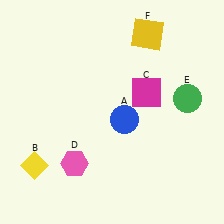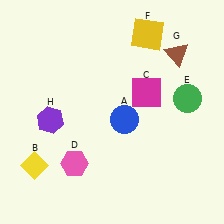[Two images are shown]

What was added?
A brown triangle (G), a purple hexagon (H) were added in Image 2.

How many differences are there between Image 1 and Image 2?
There are 2 differences between the two images.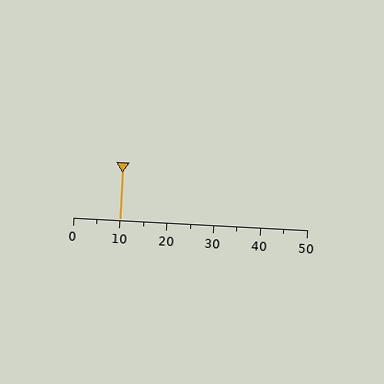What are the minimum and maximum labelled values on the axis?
The axis runs from 0 to 50.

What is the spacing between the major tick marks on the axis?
The major ticks are spaced 10 apart.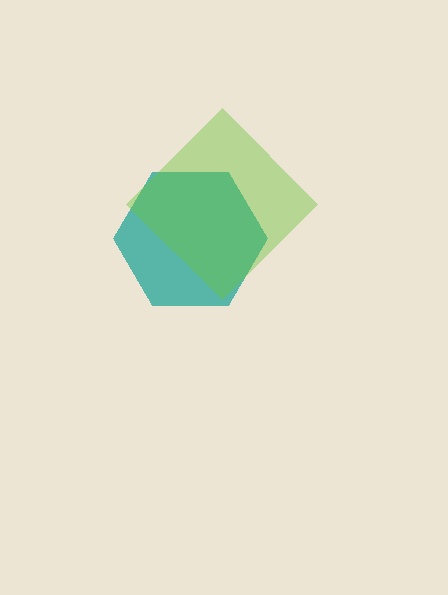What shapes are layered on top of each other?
The layered shapes are: a teal hexagon, a lime diamond.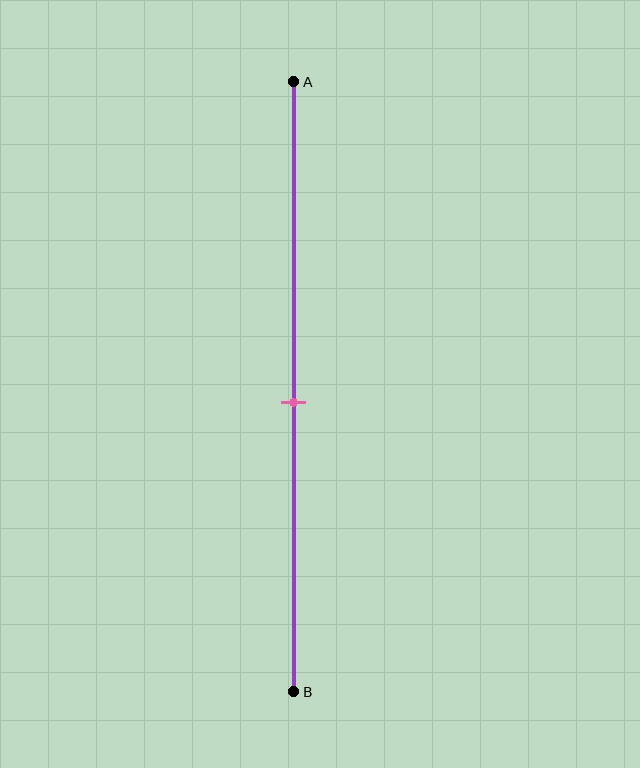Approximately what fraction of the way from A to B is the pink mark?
The pink mark is approximately 55% of the way from A to B.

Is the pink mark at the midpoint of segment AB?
Yes, the mark is approximately at the midpoint.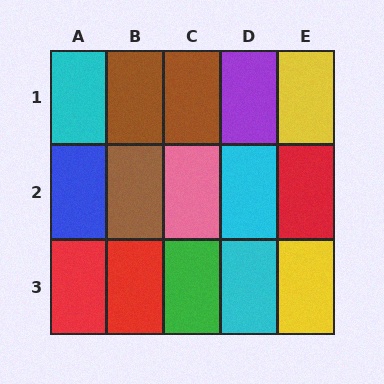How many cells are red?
3 cells are red.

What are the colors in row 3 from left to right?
Red, red, green, cyan, yellow.